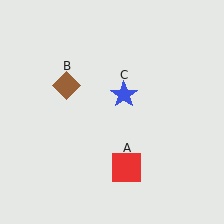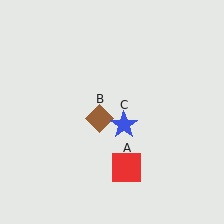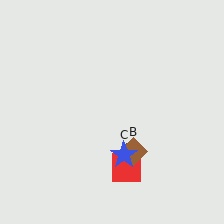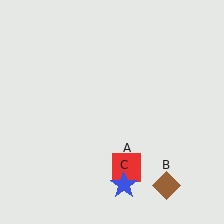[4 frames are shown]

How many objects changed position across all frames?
2 objects changed position: brown diamond (object B), blue star (object C).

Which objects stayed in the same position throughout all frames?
Red square (object A) remained stationary.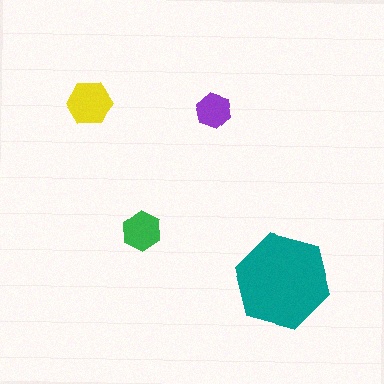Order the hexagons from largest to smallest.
the teal one, the yellow one, the green one, the purple one.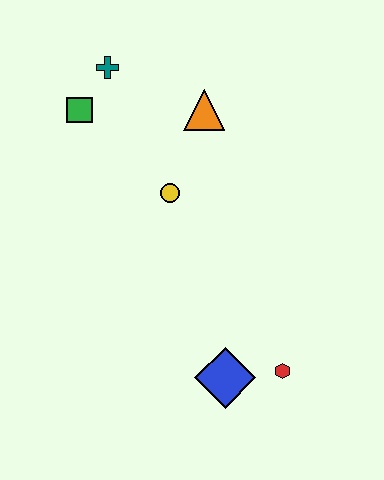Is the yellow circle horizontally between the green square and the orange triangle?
Yes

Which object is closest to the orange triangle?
The yellow circle is closest to the orange triangle.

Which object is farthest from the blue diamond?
The teal cross is farthest from the blue diamond.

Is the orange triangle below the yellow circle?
No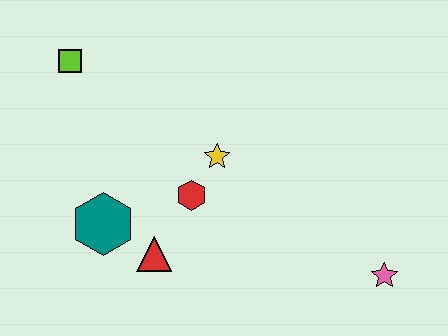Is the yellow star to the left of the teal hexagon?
No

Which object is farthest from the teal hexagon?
The pink star is farthest from the teal hexagon.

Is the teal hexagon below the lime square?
Yes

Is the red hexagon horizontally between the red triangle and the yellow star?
Yes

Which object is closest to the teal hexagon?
The red triangle is closest to the teal hexagon.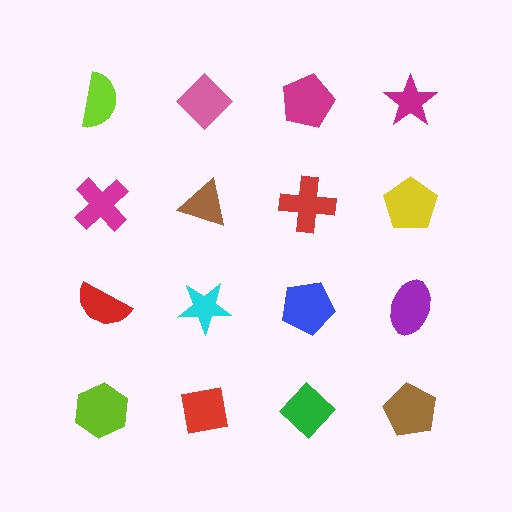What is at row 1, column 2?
A pink diamond.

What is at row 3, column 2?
A cyan star.